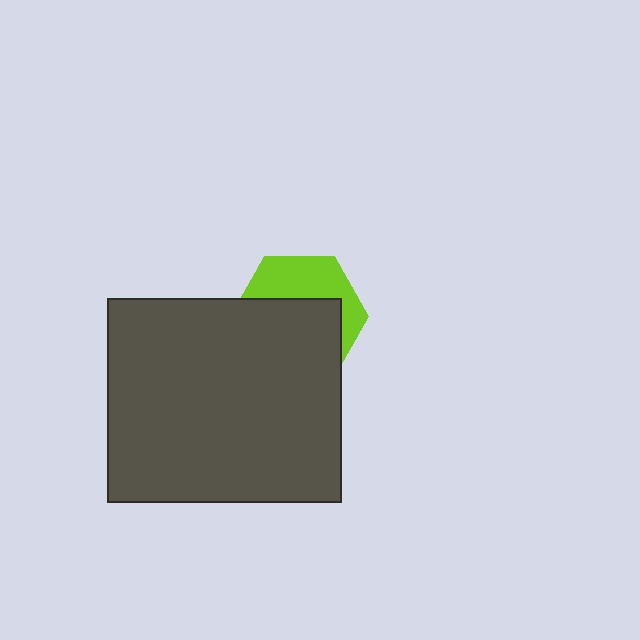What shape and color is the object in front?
The object in front is a dark gray rectangle.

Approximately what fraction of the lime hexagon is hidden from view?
Roughly 61% of the lime hexagon is hidden behind the dark gray rectangle.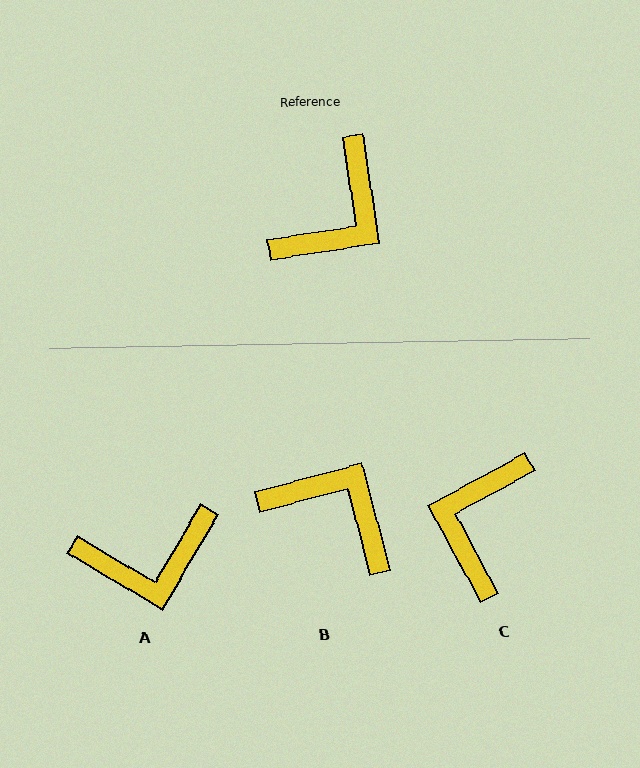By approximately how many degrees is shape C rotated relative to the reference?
Approximately 161 degrees clockwise.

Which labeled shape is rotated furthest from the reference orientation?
C, about 161 degrees away.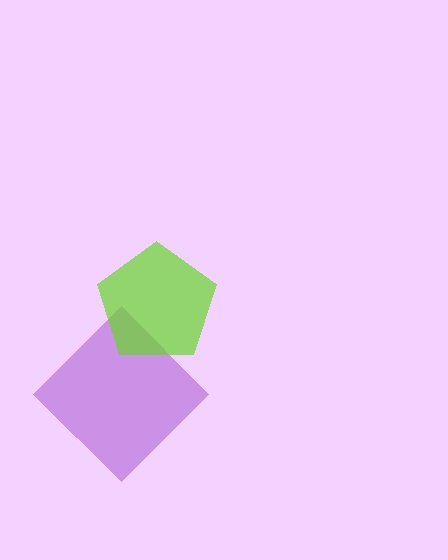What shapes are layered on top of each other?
The layered shapes are: a purple diamond, a lime pentagon.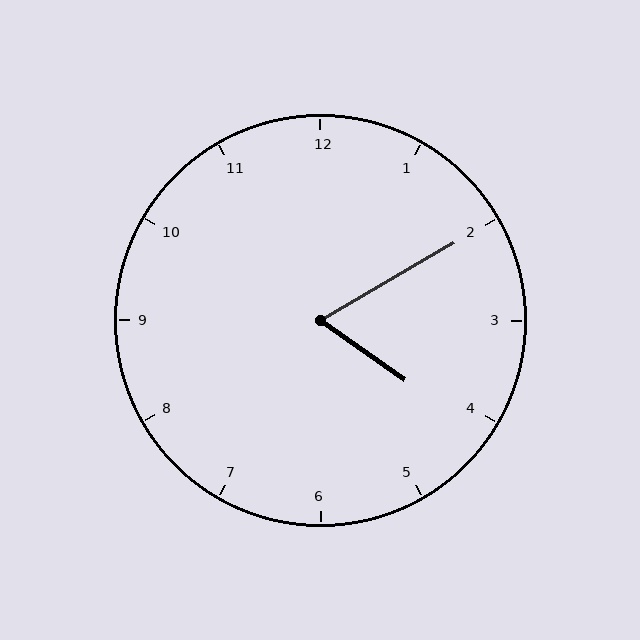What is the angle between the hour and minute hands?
Approximately 65 degrees.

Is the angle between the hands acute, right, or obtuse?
It is acute.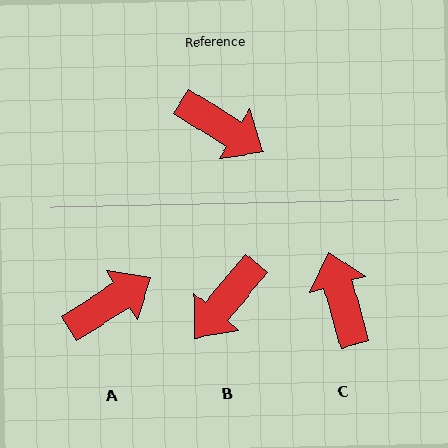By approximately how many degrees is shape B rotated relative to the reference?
Approximately 98 degrees clockwise.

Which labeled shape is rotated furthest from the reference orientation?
C, about 137 degrees away.